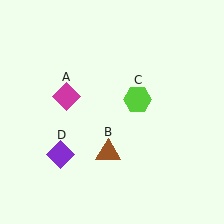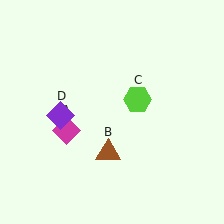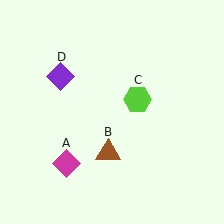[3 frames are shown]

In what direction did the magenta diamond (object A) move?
The magenta diamond (object A) moved down.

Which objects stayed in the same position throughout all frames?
Brown triangle (object B) and lime hexagon (object C) remained stationary.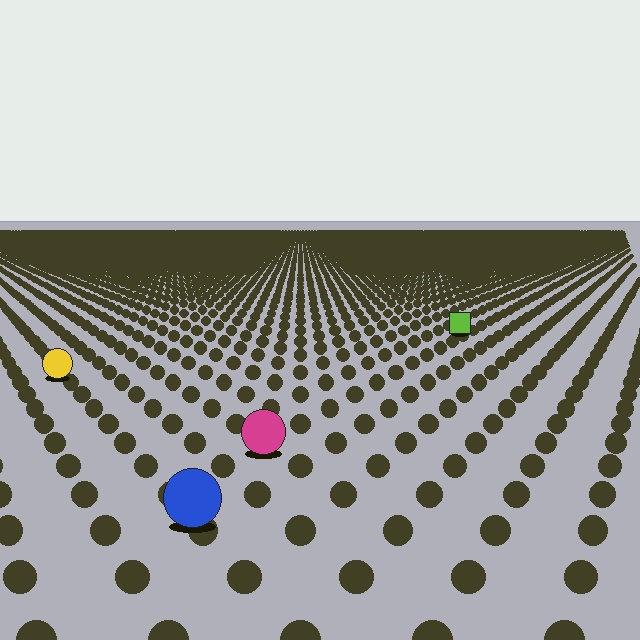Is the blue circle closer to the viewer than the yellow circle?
Yes. The blue circle is closer — you can tell from the texture gradient: the ground texture is coarser near it.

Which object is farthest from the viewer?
The lime square is farthest from the viewer. It appears smaller and the ground texture around it is denser.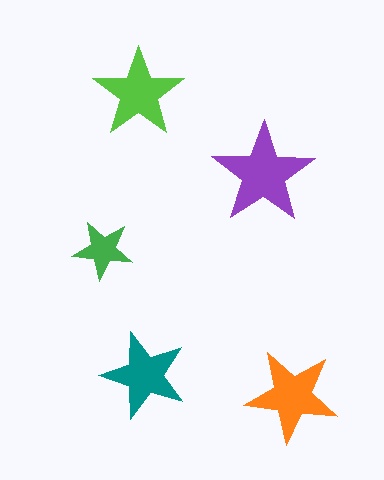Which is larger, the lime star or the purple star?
The purple one.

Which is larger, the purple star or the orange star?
The purple one.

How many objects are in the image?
There are 5 objects in the image.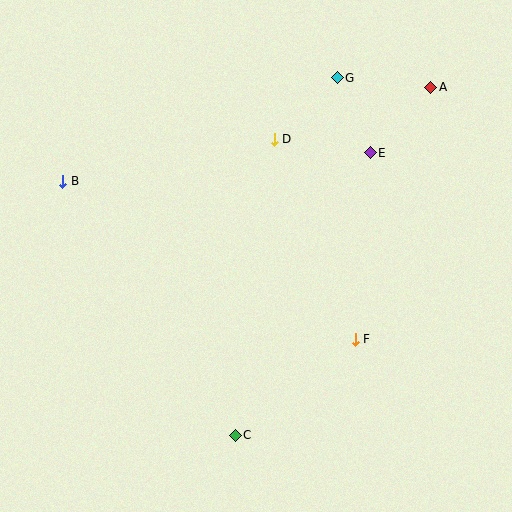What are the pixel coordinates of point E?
Point E is at (370, 153).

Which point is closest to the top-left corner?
Point B is closest to the top-left corner.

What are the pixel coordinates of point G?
Point G is at (337, 78).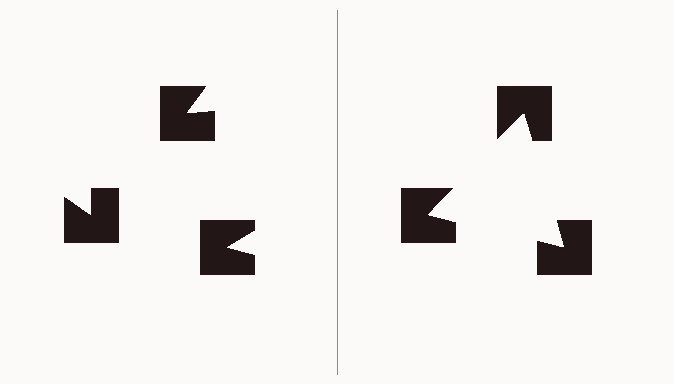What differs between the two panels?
The notched squares are positioned identically on both sides; only the wedge orientations differ. On the right they align to a triangle; on the left they are misaligned.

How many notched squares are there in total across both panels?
6 — 3 on each side.